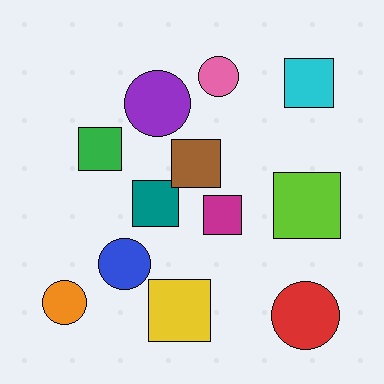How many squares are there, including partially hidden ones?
There are 7 squares.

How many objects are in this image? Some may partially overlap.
There are 12 objects.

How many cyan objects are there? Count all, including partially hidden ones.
There is 1 cyan object.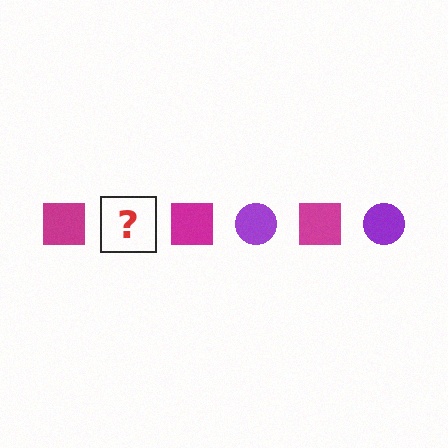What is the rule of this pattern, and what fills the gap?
The rule is that the pattern alternates between magenta square and purple circle. The gap should be filled with a purple circle.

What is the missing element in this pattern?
The missing element is a purple circle.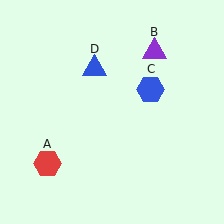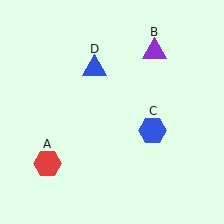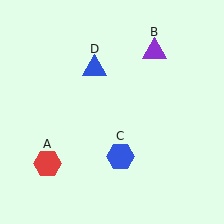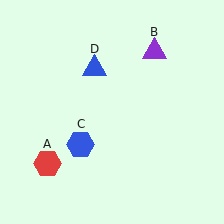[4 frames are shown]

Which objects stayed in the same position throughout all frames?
Red hexagon (object A) and purple triangle (object B) and blue triangle (object D) remained stationary.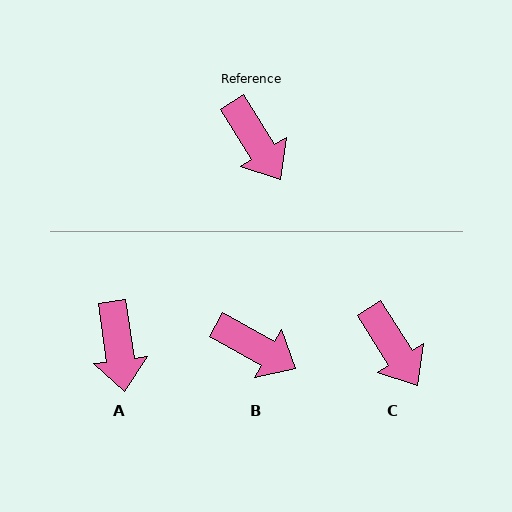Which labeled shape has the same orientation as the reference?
C.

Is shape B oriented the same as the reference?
No, it is off by about 29 degrees.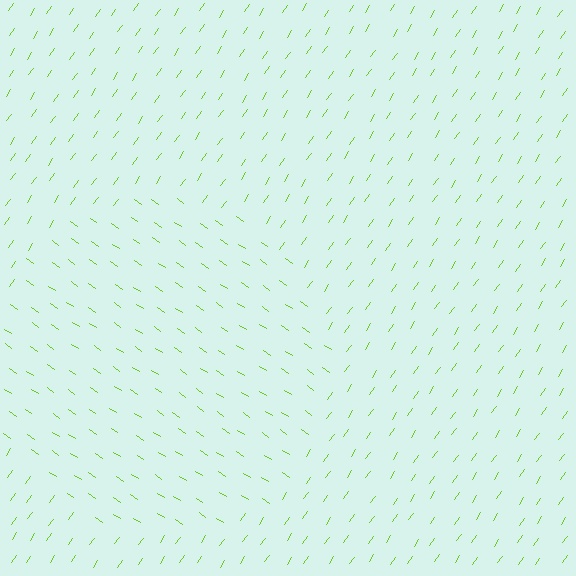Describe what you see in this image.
The image is filled with small lime line segments. A circle region in the image has lines oriented differently from the surrounding lines, creating a visible texture boundary.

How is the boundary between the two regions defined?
The boundary is defined purely by a change in line orientation (approximately 90 degrees difference). All lines are the same color and thickness.